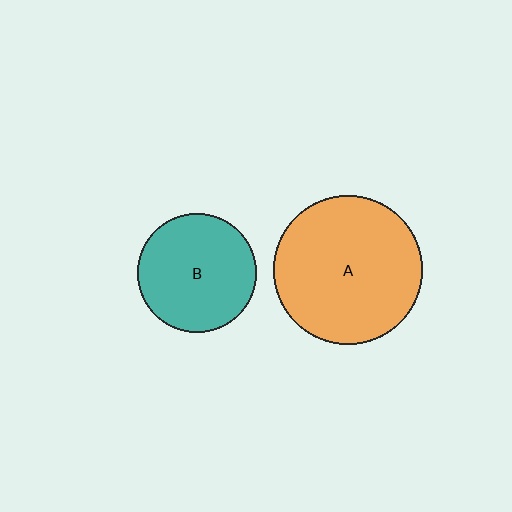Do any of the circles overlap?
No, none of the circles overlap.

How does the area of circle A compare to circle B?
Approximately 1.6 times.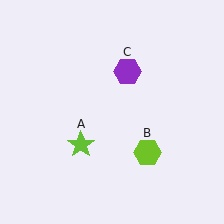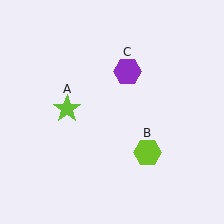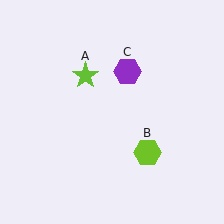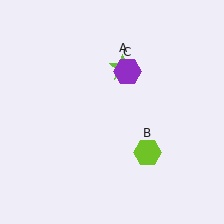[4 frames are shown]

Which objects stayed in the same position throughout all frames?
Lime hexagon (object B) and purple hexagon (object C) remained stationary.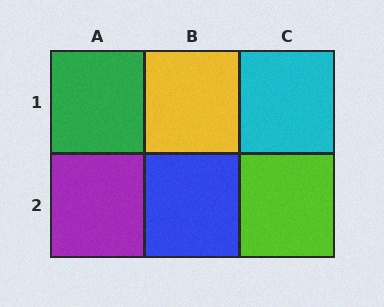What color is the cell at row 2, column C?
Lime.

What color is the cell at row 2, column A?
Purple.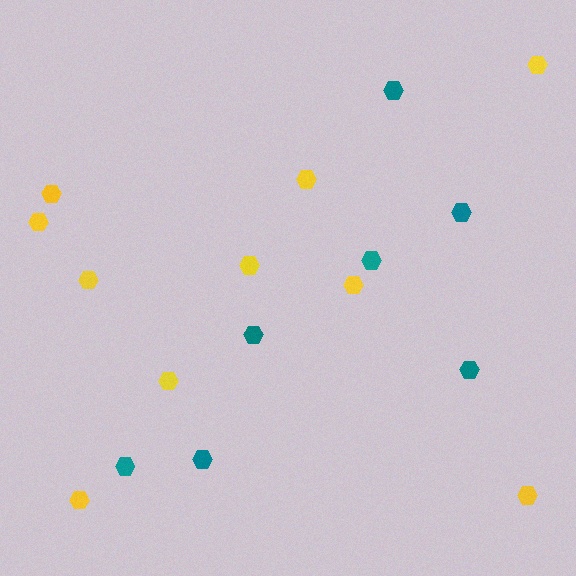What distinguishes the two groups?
There are 2 groups: one group of yellow hexagons (10) and one group of teal hexagons (7).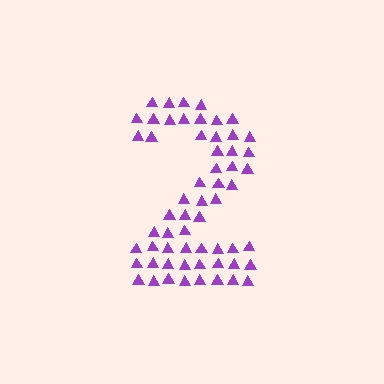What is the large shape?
The large shape is the digit 2.